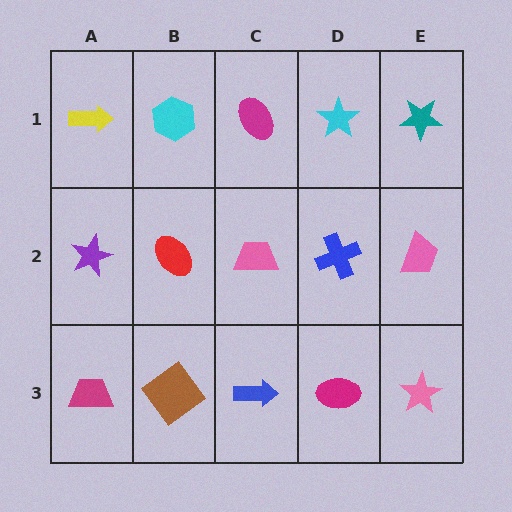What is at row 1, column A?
A yellow arrow.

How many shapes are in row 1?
5 shapes.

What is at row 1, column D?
A cyan star.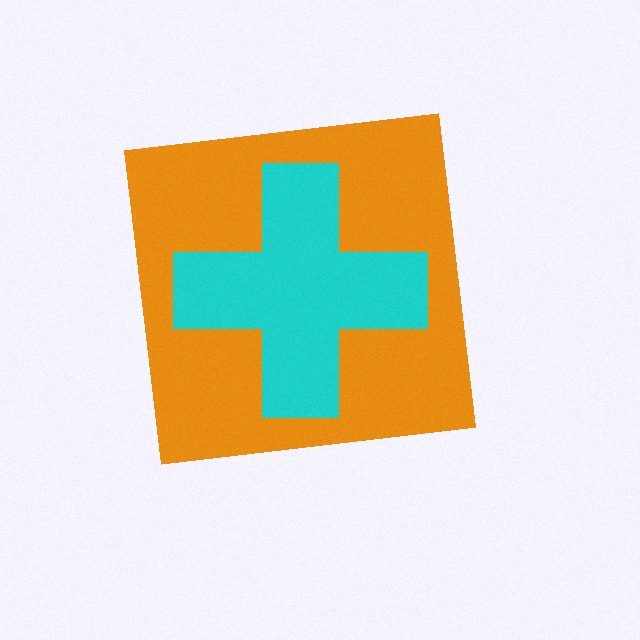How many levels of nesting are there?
2.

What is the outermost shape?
The orange square.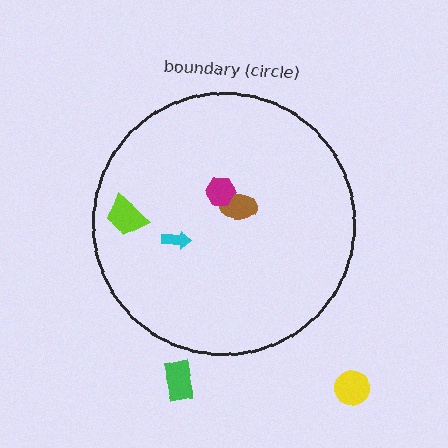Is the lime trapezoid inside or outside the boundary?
Inside.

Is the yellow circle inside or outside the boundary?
Outside.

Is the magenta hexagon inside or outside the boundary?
Inside.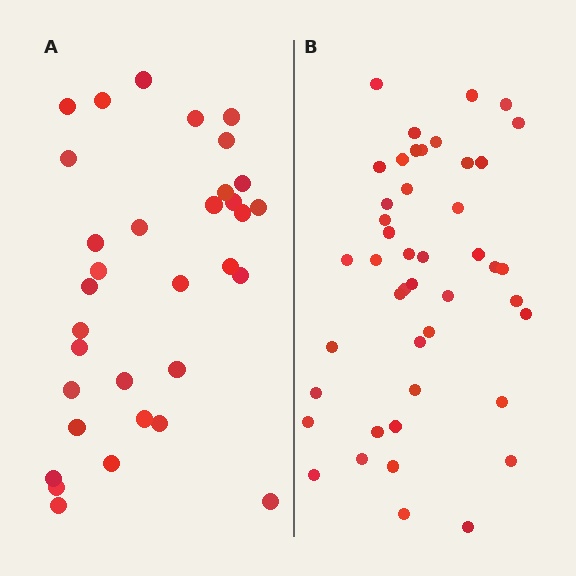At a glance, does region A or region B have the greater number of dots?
Region B (the right region) has more dots.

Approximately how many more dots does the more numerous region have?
Region B has roughly 12 or so more dots than region A.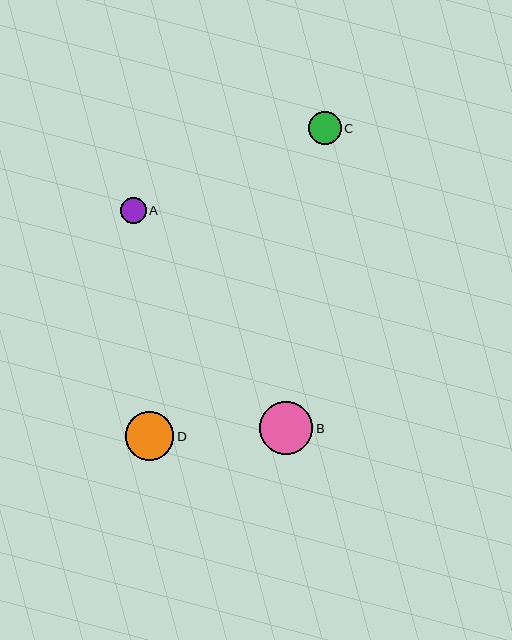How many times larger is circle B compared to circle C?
Circle B is approximately 1.6 times the size of circle C.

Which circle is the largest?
Circle B is the largest with a size of approximately 53 pixels.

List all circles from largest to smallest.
From largest to smallest: B, D, C, A.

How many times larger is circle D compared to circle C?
Circle D is approximately 1.5 times the size of circle C.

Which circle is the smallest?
Circle A is the smallest with a size of approximately 25 pixels.